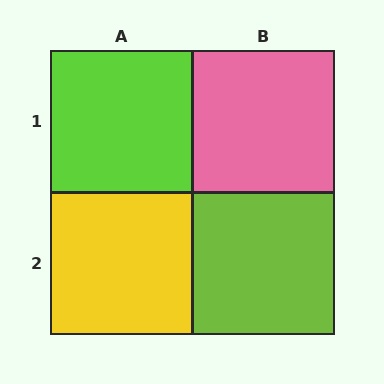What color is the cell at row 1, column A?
Lime.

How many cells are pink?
1 cell is pink.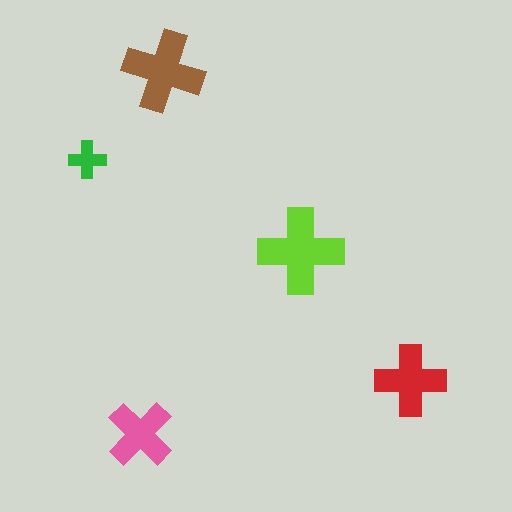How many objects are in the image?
There are 5 objects in the image.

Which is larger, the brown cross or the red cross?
The brown one.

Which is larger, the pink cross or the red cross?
The red one.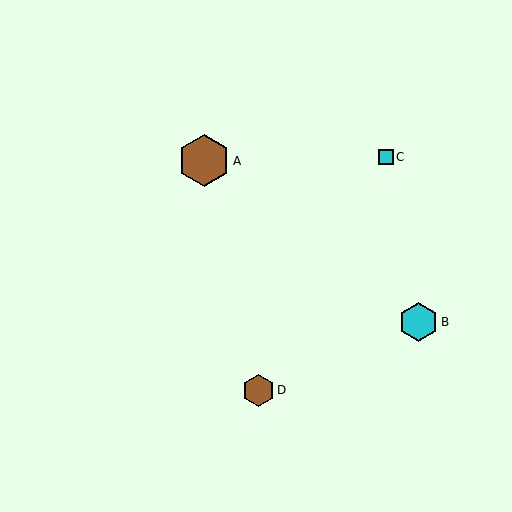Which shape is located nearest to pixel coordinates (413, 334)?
The cyan hexagon (labeled B) at (418, 322) is nearest to that location.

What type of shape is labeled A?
Shape A is a brown hexagon.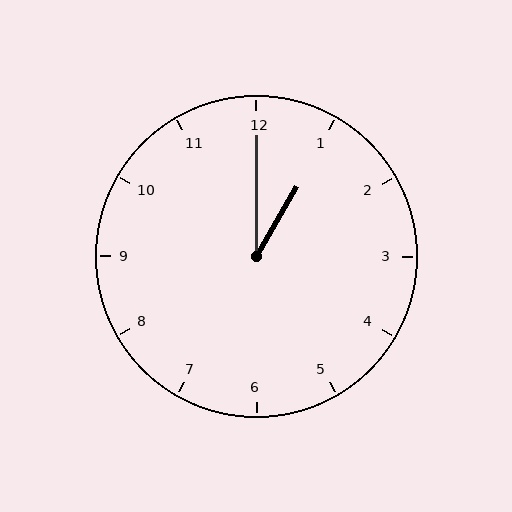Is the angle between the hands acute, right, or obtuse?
It is acute.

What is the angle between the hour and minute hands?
Approximately 30 degrees.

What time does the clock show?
1:00.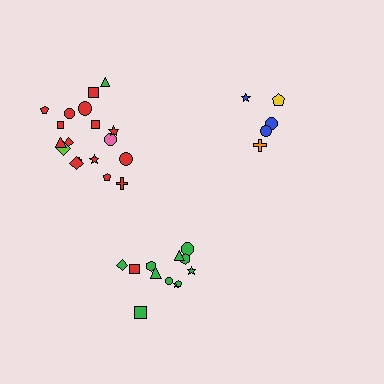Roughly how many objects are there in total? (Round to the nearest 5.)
Roughly 35 objects in total.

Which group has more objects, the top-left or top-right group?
The top-left group.